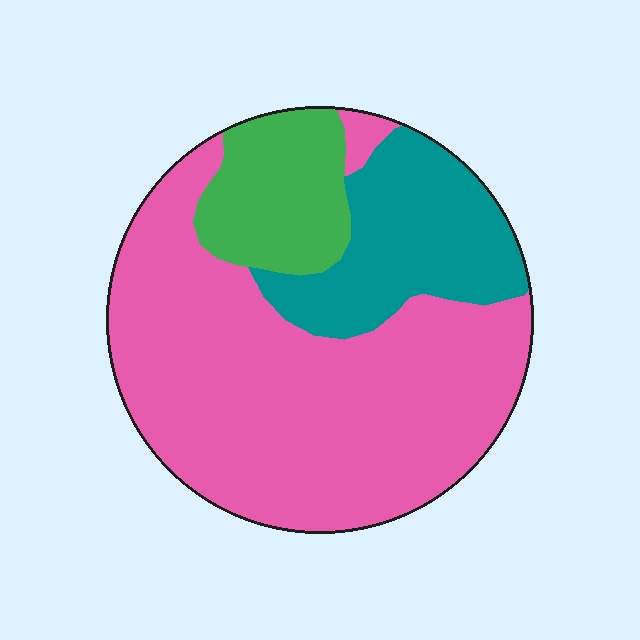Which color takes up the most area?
Pink, at roughly 65%.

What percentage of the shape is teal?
Teal covers about 20% of the shape.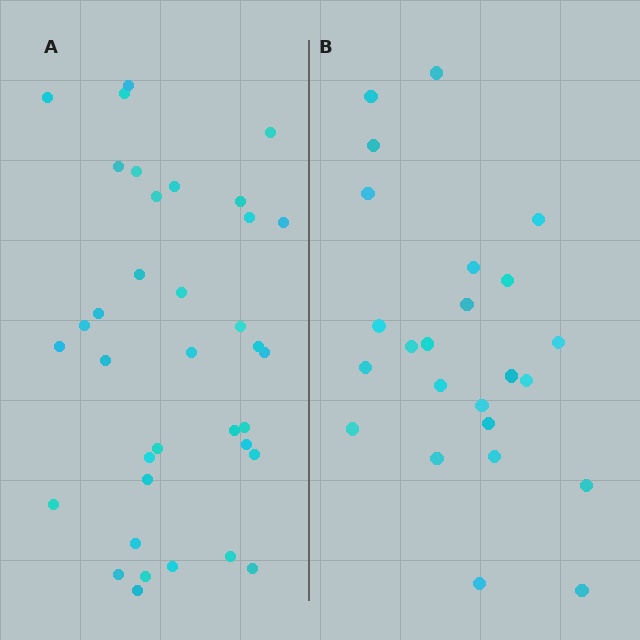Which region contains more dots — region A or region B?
Region A (the left region) has more dots.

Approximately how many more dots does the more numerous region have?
Region A has roughly 12 or so more dots than region B.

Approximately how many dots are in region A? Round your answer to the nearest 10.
About 40 dots. (The exact count is 36, which rounds to 40.)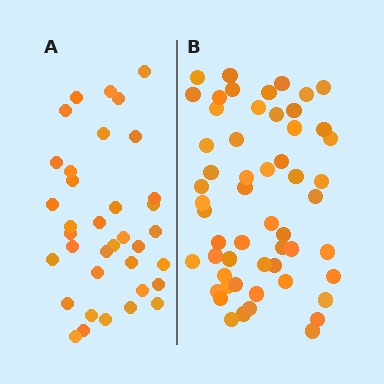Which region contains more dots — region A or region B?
Region B (the right region) has more dots.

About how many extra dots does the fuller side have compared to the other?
Region B has approximately 20 more dots than region A.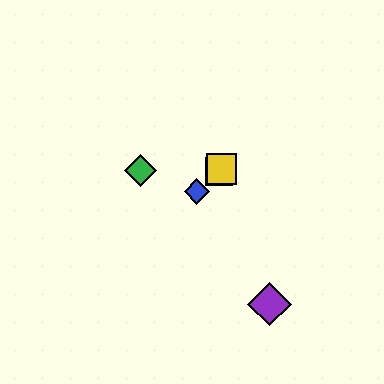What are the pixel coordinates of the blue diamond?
The blue diamond is at (197, 192).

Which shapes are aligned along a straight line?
The red square, the blue diamond, the yellow square are aligned along a straight line.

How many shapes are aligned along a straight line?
3 shapes (the red square, the blue diamond, the yellow square) are aligned along a straight line.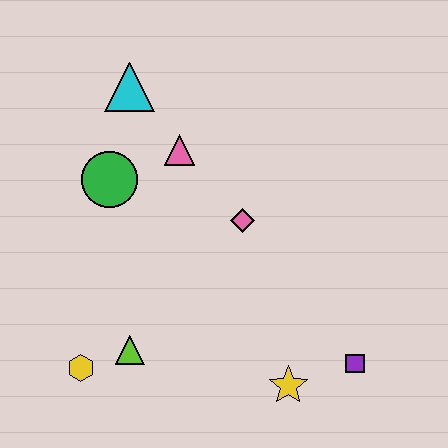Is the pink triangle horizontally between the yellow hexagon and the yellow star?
Yes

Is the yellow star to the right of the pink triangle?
Yes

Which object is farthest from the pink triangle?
The purple square is farthest from the pink triangle.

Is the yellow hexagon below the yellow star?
No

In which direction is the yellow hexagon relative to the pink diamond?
The yellow hexagon is to the left of the pink diamond.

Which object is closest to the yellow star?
The purple square is closest to the yellow star.